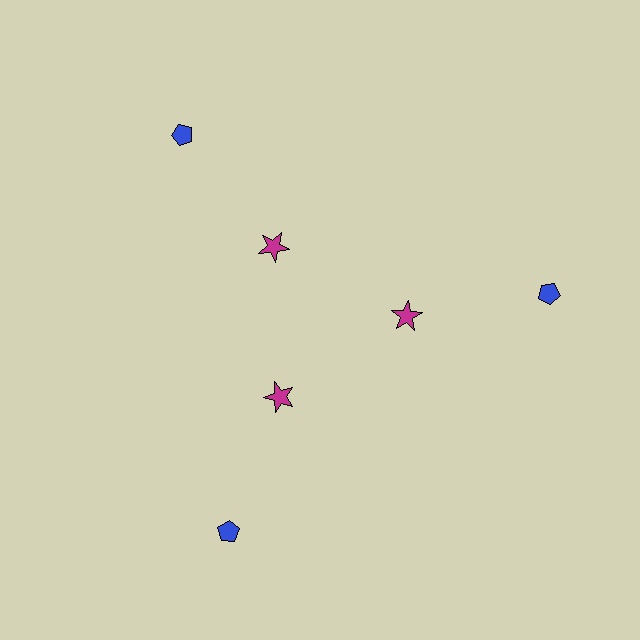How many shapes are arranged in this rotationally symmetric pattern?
There are 6 shapes, arranged in 3 groups of 2.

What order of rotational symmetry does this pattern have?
This pattern has 3-fold rotational symmetry.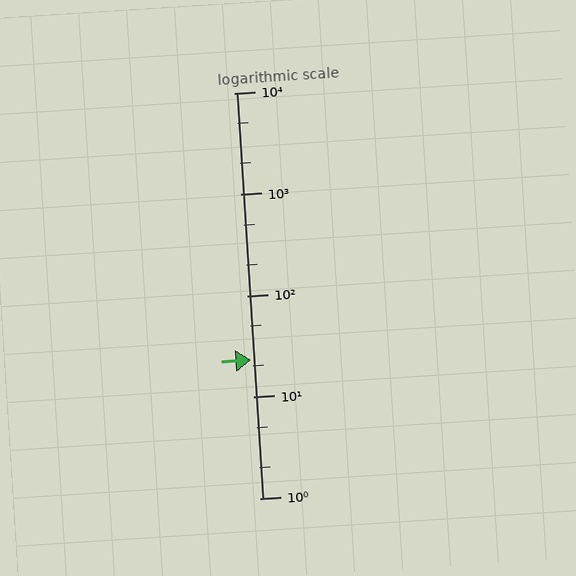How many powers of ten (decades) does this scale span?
The scale spans 4 decades, from 1 to 10000.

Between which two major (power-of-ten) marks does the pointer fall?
The pointer is between 10 and 100.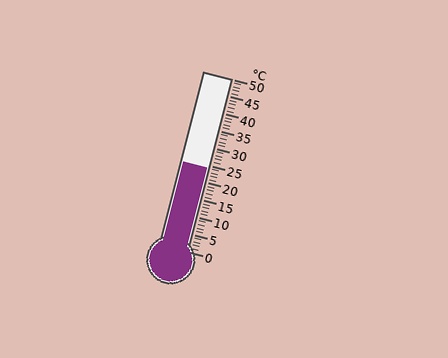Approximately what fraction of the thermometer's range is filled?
The thermometer is filled to approximately 50% of its range.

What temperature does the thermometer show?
The thermometer shows approximately 24°C.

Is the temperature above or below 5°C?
The temperature is above 5°C.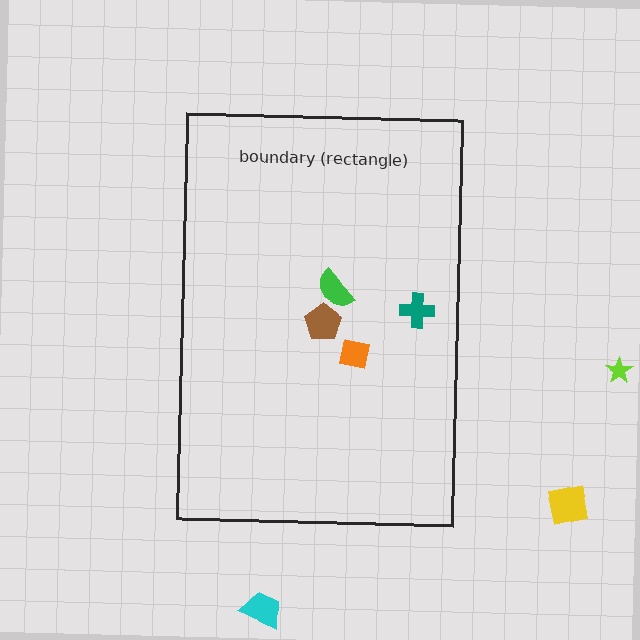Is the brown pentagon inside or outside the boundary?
Inside.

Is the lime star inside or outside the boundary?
Outside.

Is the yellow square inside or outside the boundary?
Outside.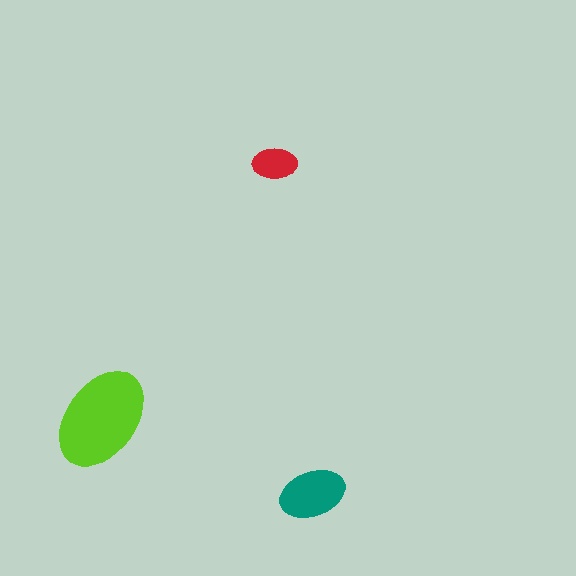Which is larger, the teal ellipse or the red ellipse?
The teal one.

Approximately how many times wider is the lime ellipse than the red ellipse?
About 2.5 times wider.